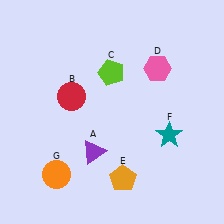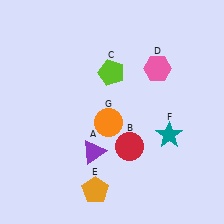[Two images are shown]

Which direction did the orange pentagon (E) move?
The orange pentagon (E) moved left.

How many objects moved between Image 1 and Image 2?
3 objects moved between the two images.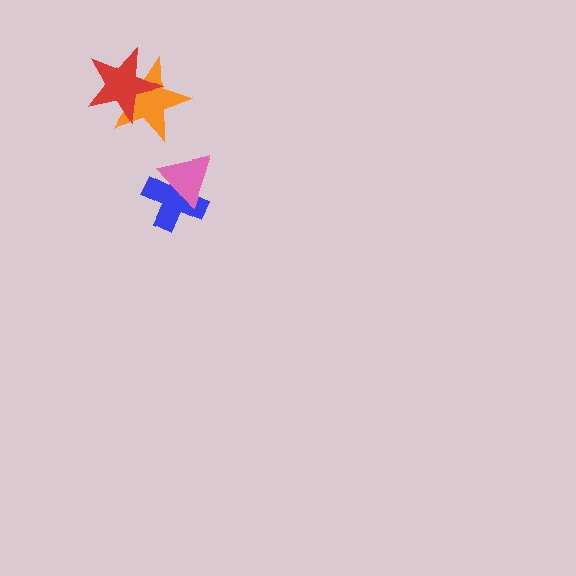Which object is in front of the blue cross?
The pink triangle is in front of the blue cross.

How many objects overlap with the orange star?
1 object overlaps with the orange star.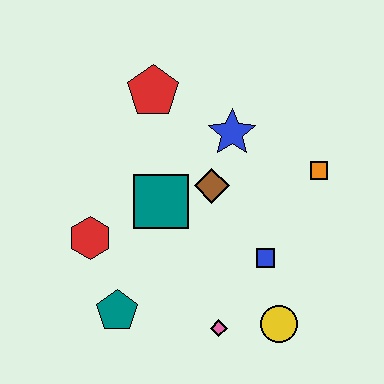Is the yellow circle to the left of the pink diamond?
No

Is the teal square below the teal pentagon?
No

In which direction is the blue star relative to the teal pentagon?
The blue star is above the teal pentagon.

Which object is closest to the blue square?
The yellow circle is closest to the blue square.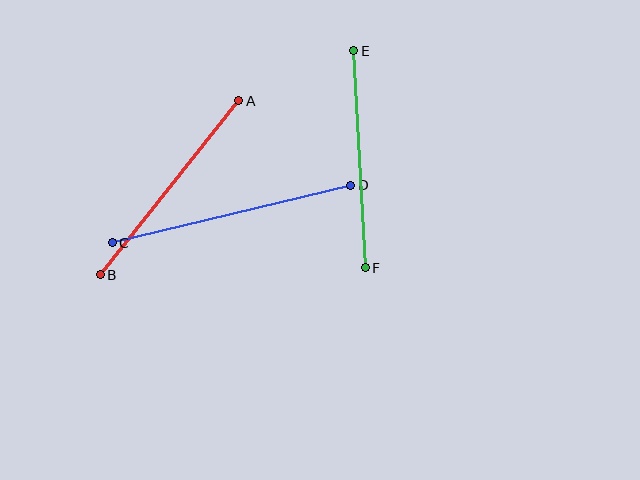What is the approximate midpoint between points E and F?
The midpoint is at approximately (360, 159) pixels.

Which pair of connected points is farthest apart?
Points C and D are farthest apart.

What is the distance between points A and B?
The distance is approximately 222 pixels.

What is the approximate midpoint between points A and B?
The midpoint is at approximately (170, 188) pixels.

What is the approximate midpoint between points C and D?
The midpoint is at approximately (231, 214) pixels.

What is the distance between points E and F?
The distance is approximately 217 pixels.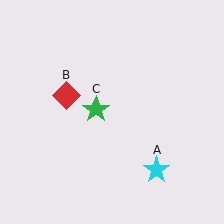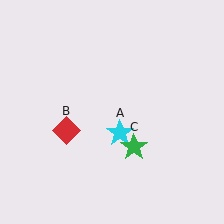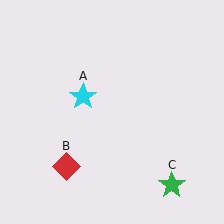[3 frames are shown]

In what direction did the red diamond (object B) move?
The red diamond (object B) moved down.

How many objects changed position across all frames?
3 objects changed position: cyan star (object A), red diamond (object B), green star (object C).